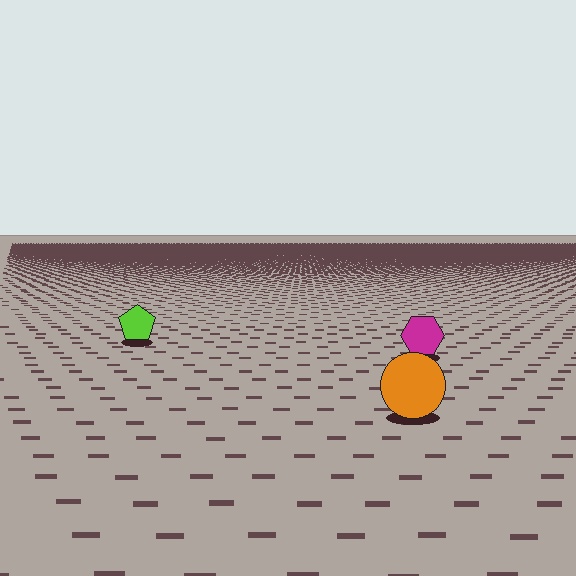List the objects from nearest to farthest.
From nearest to farthest: the orange circle, the magenta hexagon, the lime pentagon.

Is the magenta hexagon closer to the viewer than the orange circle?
No. The orange circle is closer — you can tell from the texture gradient: the ground texture is coarser near it.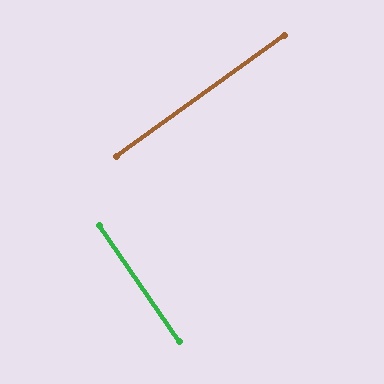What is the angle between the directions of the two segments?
Approximately 89 degrees.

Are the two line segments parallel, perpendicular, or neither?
Perpendicular — they meet at approximately 89°.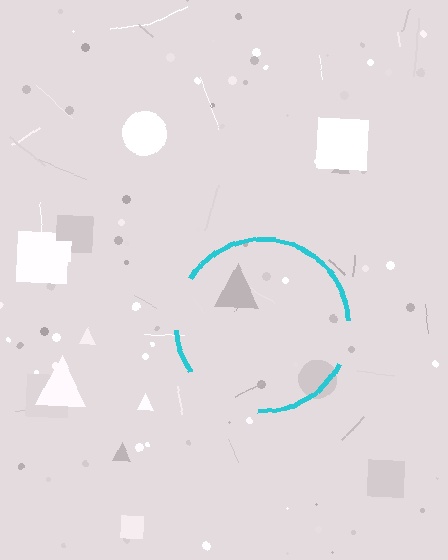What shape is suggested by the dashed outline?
The dashed outline suggests a circle.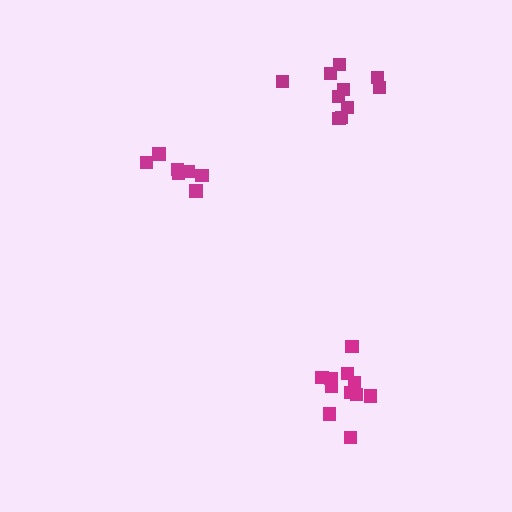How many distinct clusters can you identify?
There are 3 distinct clusters.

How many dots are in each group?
Group 1: 7 dots, Group 2: 10 dots, Group 3: 11 dots (28 total).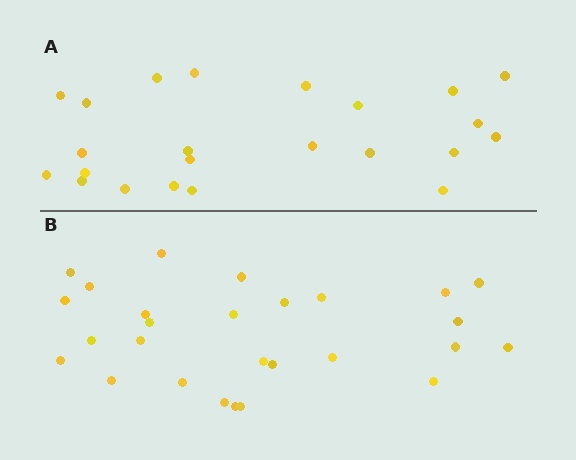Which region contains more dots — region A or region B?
Region B (the bottom region) has more dots.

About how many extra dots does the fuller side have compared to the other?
Region B has about 4 more dots than region A.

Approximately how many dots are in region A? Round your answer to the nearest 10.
About 20 dots. (The exact count is 23, which rounds to 20.)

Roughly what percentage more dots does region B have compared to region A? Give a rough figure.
About 15% more.